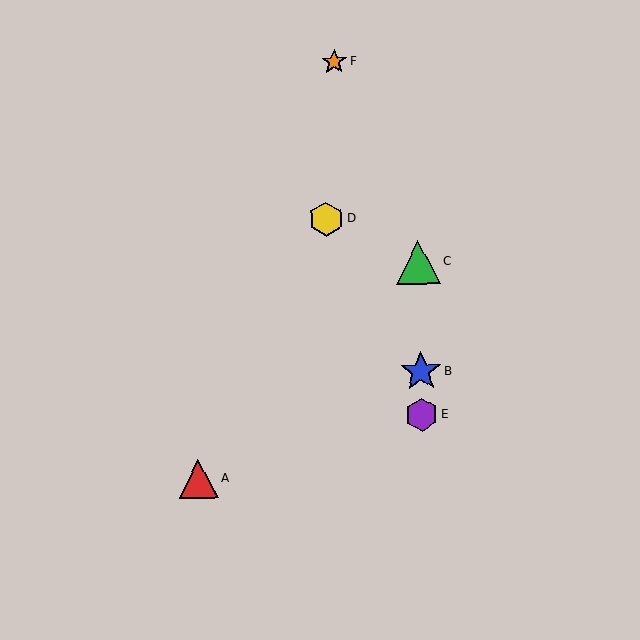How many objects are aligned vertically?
3 objects (B, C, E) are aligned vertically.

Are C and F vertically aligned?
No, C is at x≈418 and F is at x≈334.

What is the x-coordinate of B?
Object B is at x≈421.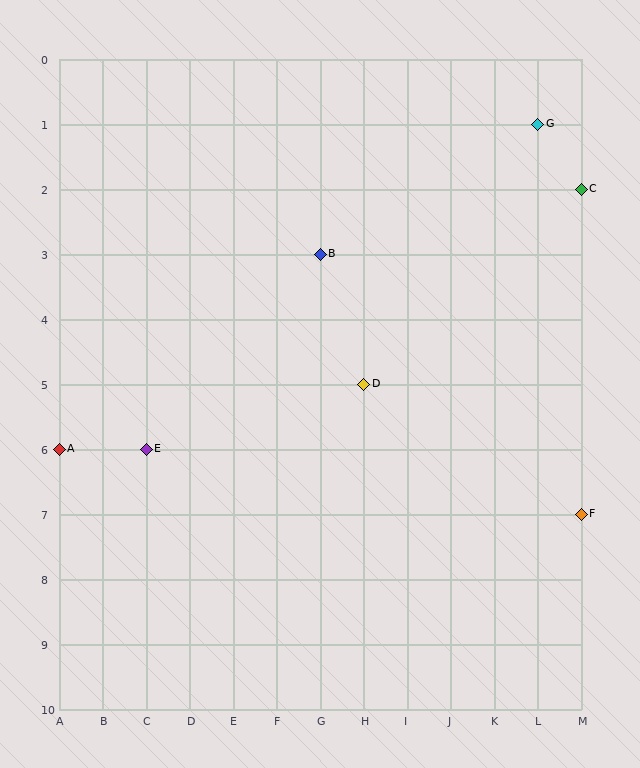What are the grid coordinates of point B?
Point B is at grid coordinates (G, 3).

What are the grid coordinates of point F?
Point F is at grid coordinates (M, 7).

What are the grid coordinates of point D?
Point D is at grid coordinates (H, 5).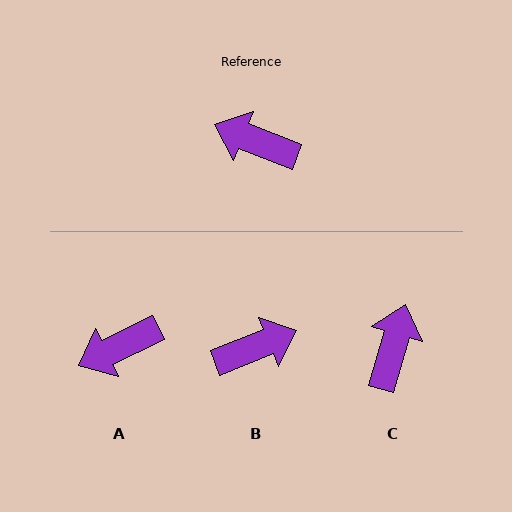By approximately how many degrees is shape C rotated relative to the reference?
Approximately 84 degrees clockwise.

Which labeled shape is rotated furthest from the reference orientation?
B, about 137 degrees away.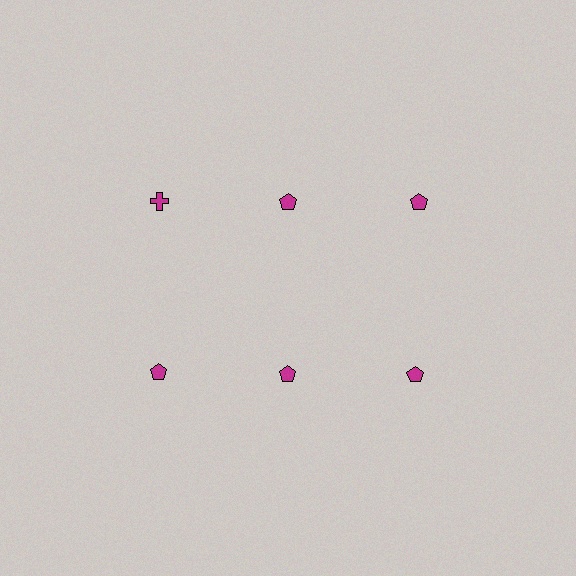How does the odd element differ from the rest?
It has a different shape: cross instead of pentagon.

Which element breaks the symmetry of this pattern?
The magenta cross in the top row, leftmost column breaks the symmetry. All other shapes are magenta pentagons.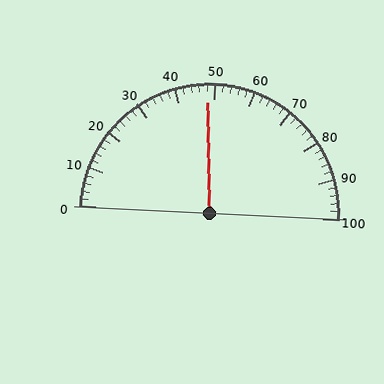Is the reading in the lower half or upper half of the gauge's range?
The reading is in the lower half of the range (0 to 100).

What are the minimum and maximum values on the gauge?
The gauge ranges from 0 to 100.